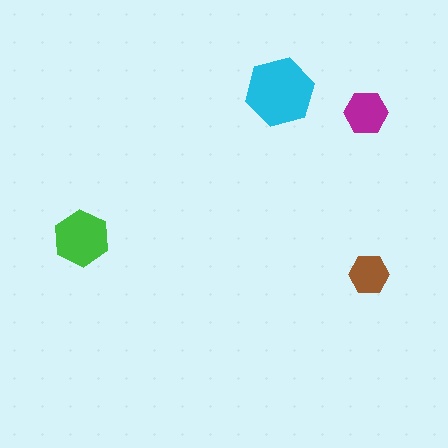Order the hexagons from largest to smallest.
the cyan one, the green one, the magenta one, the brown one.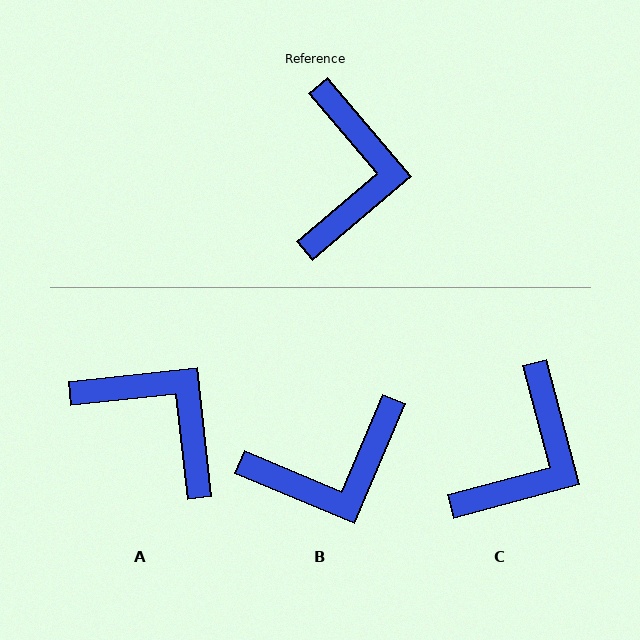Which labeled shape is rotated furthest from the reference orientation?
B, about 63 degrees away.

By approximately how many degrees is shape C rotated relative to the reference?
Approximately 25 degrees clockwise.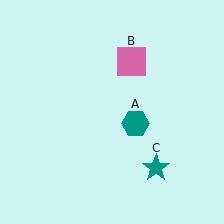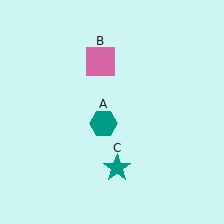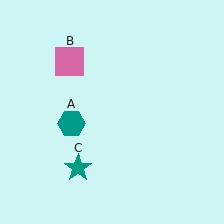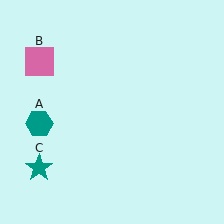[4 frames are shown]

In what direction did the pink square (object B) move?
The pink square (object B) moved left.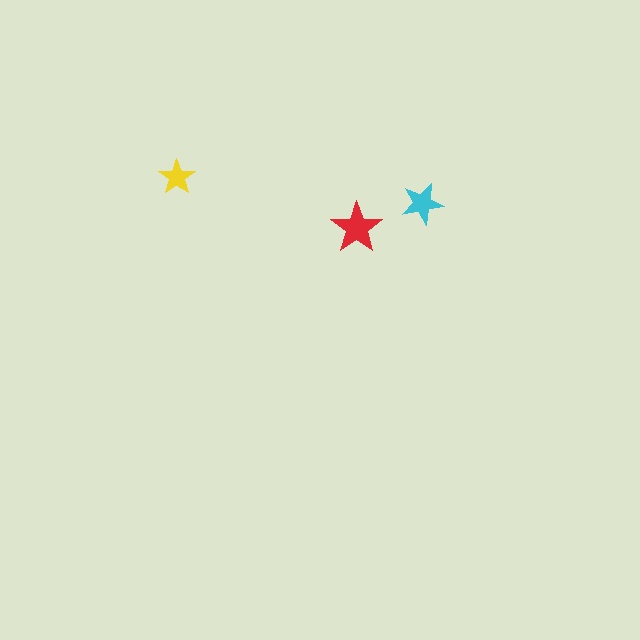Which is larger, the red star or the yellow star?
The red one.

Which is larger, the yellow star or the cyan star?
The cyan one.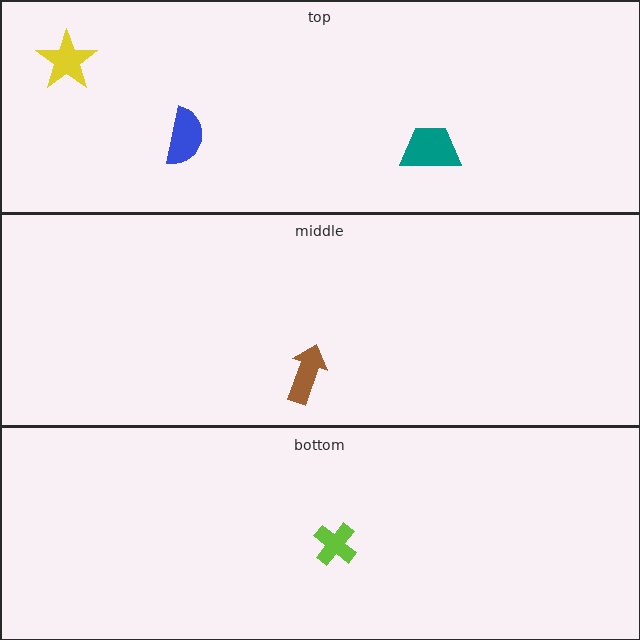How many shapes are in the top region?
3.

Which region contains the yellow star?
The top region.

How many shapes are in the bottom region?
1.